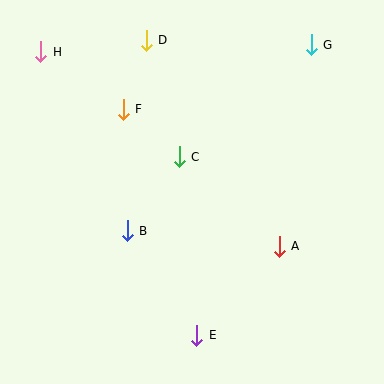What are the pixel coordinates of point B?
Point B is at (127, 231).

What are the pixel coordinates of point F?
Point F is at (123, 109).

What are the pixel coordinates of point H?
Point H is at (41, 52).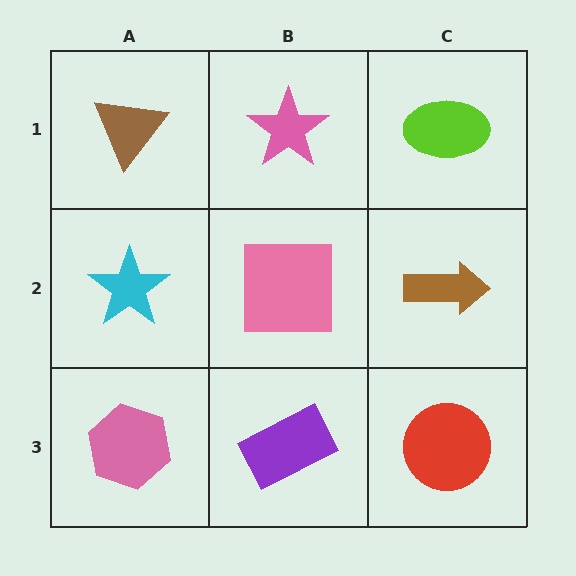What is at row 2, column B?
A pink square.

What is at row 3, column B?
A purple rectangle.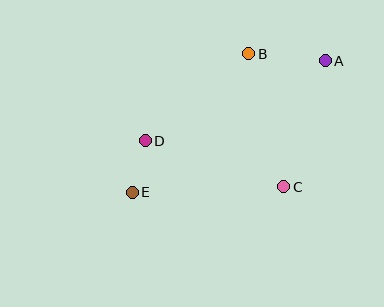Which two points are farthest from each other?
Points A and E are farthest from each other.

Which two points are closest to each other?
Points D and E are closest to each other.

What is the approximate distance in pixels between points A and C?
The distance between A and C is approximately 132 pixels.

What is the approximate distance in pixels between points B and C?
The distance between B and C is approximately 137 pixels.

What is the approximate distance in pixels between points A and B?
The distance between A and B is approximately 77 pixels.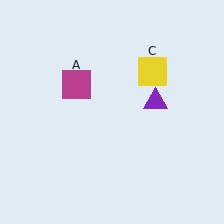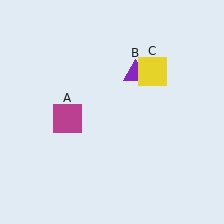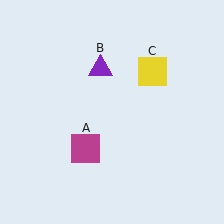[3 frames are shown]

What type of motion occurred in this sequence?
The magenta square (object A), purple triangle (object B) rotated counterclockwise around the center of the scene.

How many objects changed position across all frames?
2 objects changed position: magenta square (object A), purple triangle (object B).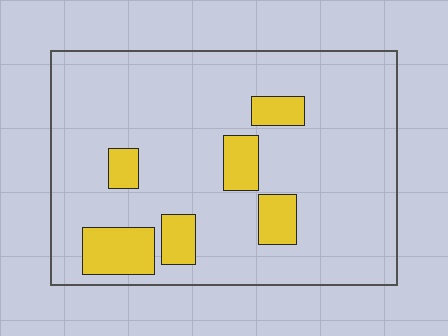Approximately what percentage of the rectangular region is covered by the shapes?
Approximately 15%.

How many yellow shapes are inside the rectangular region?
6.